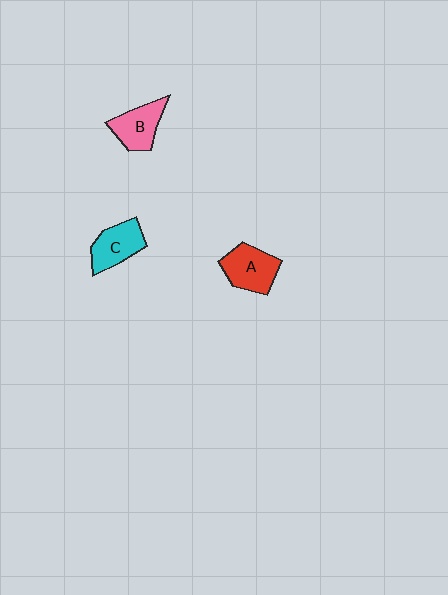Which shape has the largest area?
Shape A (red).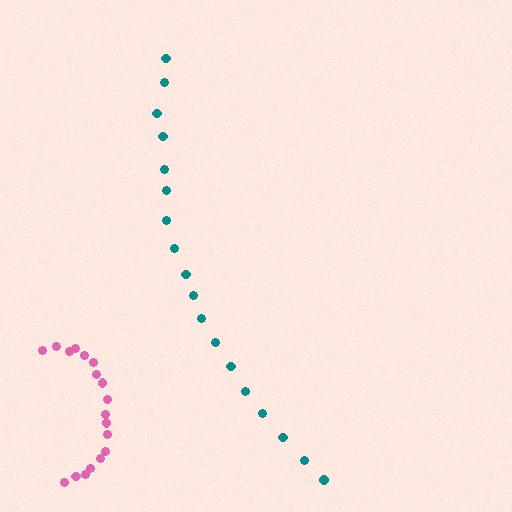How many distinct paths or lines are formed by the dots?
There are 2 distinct paths.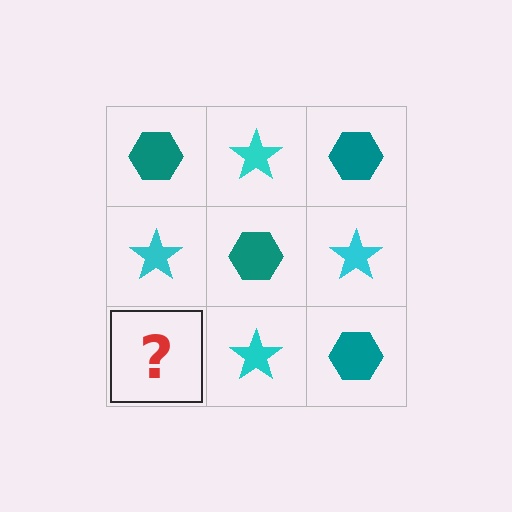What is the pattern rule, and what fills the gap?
The rule is that it alternates teal hexagon and cyan star in a checkerboard pattern. The gap should be filled with a teal hexagon.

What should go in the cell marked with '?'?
The missing cell should contain a teal hexagon.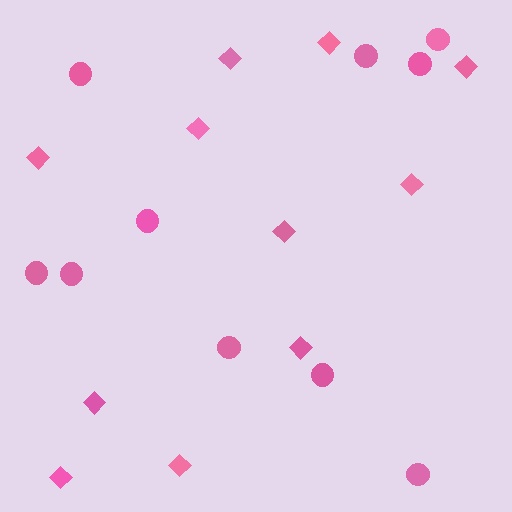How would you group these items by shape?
There are 2 groups: one group of diamonds (11) and one group of circles (10).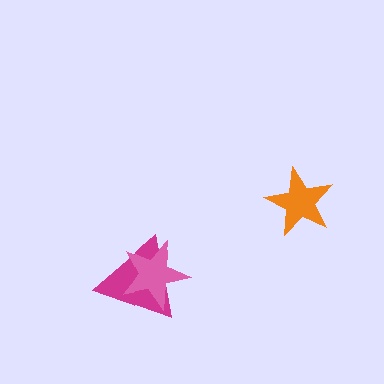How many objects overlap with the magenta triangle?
1 object overlaps with the magenta triangle.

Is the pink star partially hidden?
No, no other shape covers it.